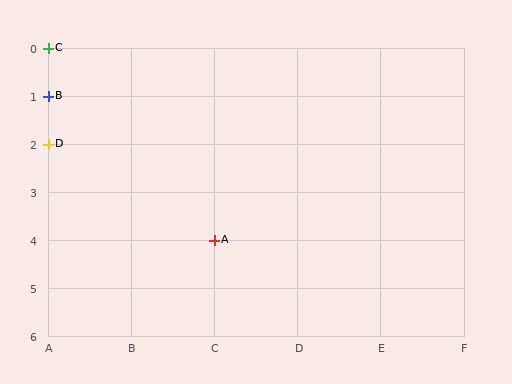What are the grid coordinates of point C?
Point C is at grid coordinates (A, 0).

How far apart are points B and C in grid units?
Points B and C are 1 row apart.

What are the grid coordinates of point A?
Point A is at grid coordinates (C, 4).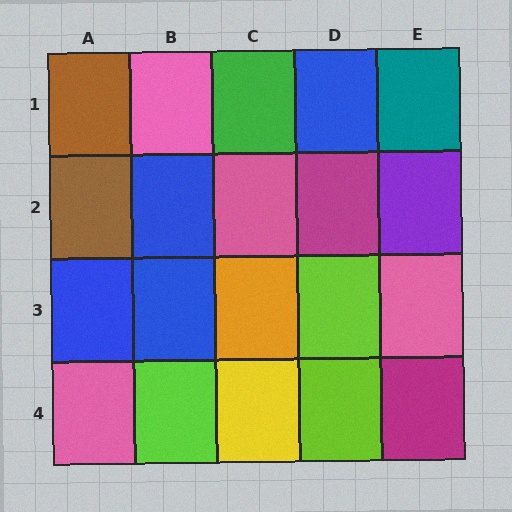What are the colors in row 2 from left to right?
Brown, blue, pink, magenta, purple.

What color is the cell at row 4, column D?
Lime.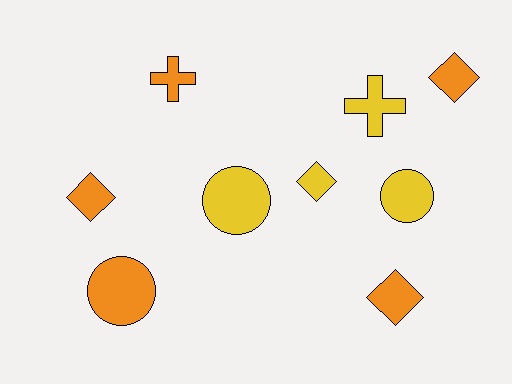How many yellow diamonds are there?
There is 1 yellow diamond.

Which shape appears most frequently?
Diamond, with 4 objects.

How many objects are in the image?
There are 9 objects.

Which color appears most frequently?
Orange, with 5 objects.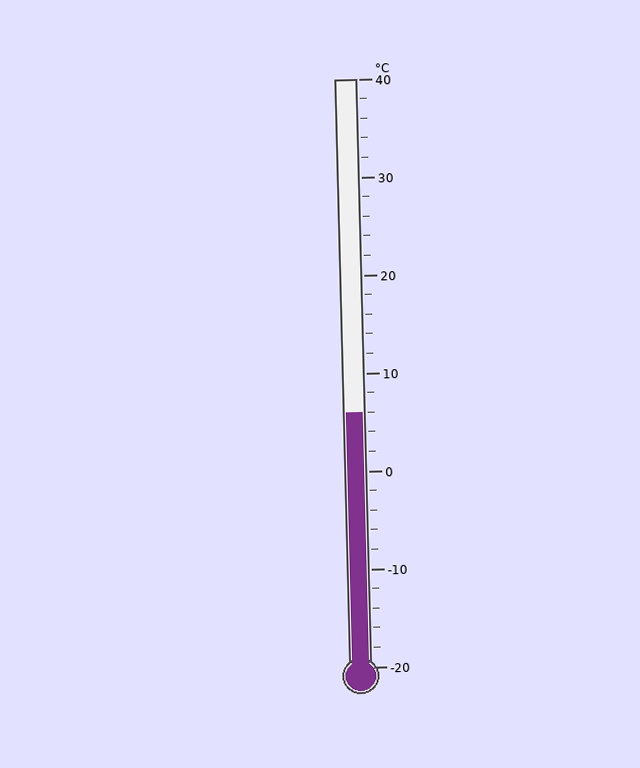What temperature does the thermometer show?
The thermometer shows approximately 6°C.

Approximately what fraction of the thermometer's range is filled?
The thermometer is filled to approximately 45% of its range.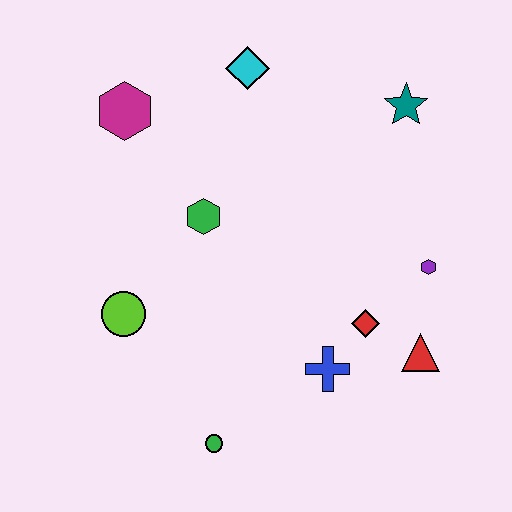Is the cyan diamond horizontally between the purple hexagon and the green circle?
Yes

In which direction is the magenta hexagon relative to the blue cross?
The magenta hexagon is above the blue cross.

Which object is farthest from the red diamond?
The magenta hexagon is farthest from the red diamond.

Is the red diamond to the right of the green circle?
Yes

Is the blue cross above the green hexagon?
No